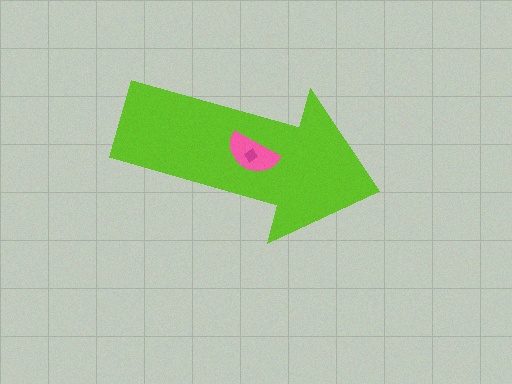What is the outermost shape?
The lime arrow.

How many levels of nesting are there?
3.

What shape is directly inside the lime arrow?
The pink semicircle.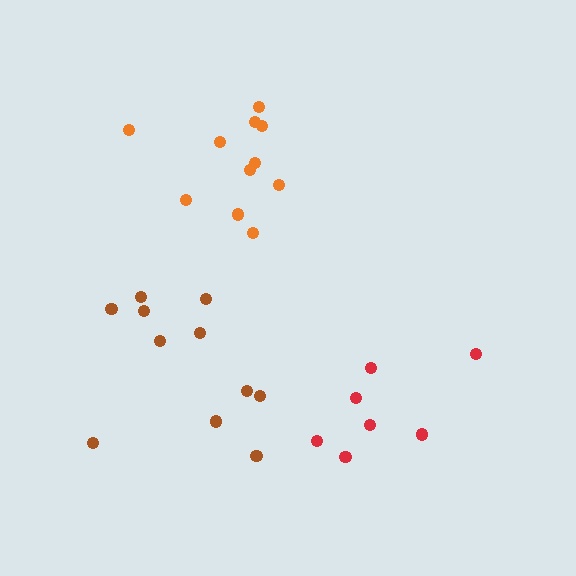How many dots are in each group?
Group 1: 7 dots, Group 2: 11 dots, Group 3: 11 dots (29 total).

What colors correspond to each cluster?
The clusters are colored: red, brown, orange.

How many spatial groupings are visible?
There are 3 spatial groupings.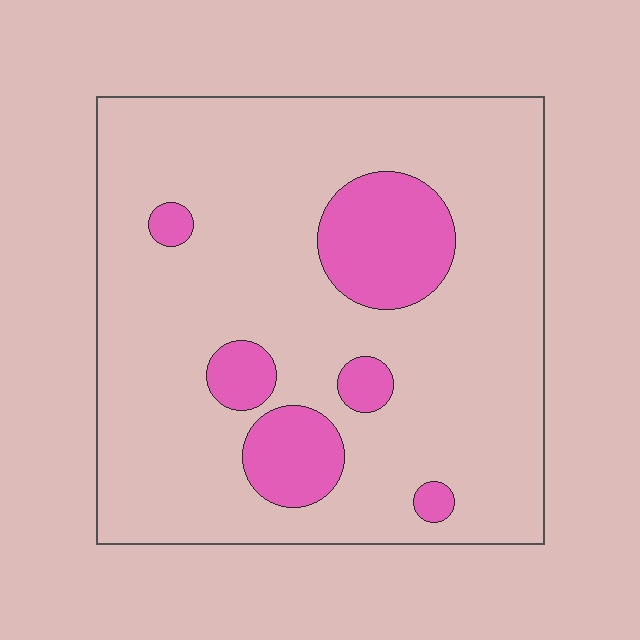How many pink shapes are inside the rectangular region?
6.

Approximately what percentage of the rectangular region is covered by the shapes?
Approximately 15%.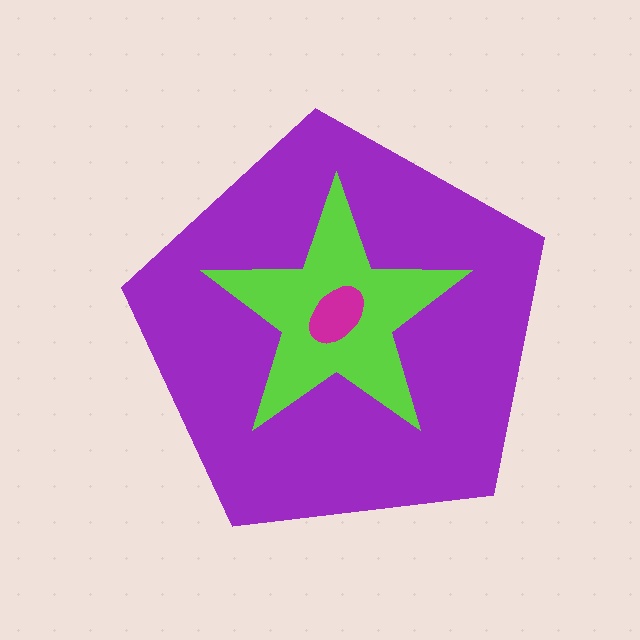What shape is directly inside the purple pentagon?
The lime star.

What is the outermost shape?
The purple pentagon.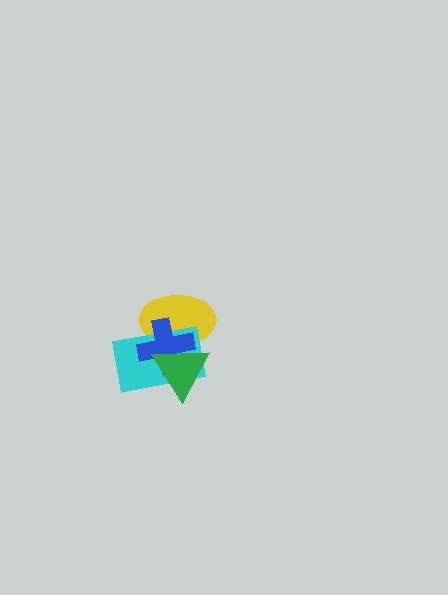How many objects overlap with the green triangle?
3 objects overlap with the green triangle.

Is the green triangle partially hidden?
No, no other shape covers it.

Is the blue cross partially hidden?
Yes, it is partially covered by another shape.